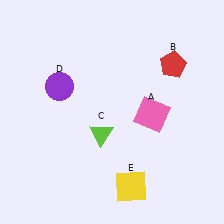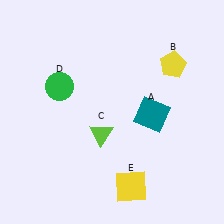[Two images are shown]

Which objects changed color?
A changed from pink to teal. B changed from red to yellow. D changed from purple to green.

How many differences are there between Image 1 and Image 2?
There are 3 differences between the two images.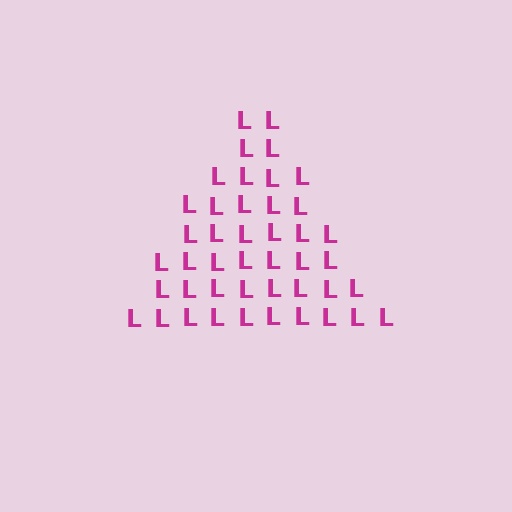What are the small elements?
The small elements are letter L's.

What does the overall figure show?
The overall figure shows a triangle.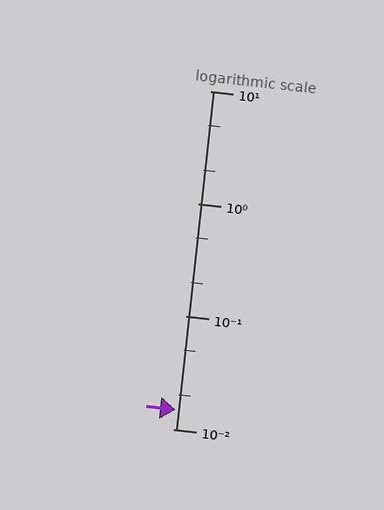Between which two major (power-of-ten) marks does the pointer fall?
The pointer is between 0.01 and 0.1.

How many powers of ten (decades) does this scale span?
The scale spans 3 decades, from 0.01 to 10.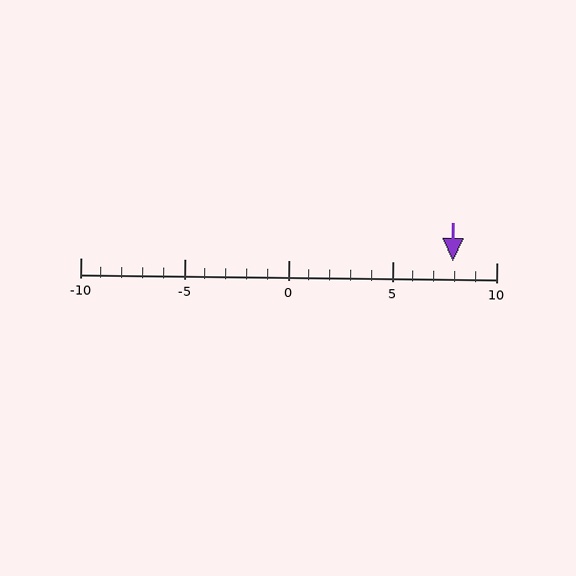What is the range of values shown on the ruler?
The ruler shows values from -10 to 10.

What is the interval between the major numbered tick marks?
The major tick marks are spaced 5 units apart.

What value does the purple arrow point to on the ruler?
The purple arrow points to approximately 8.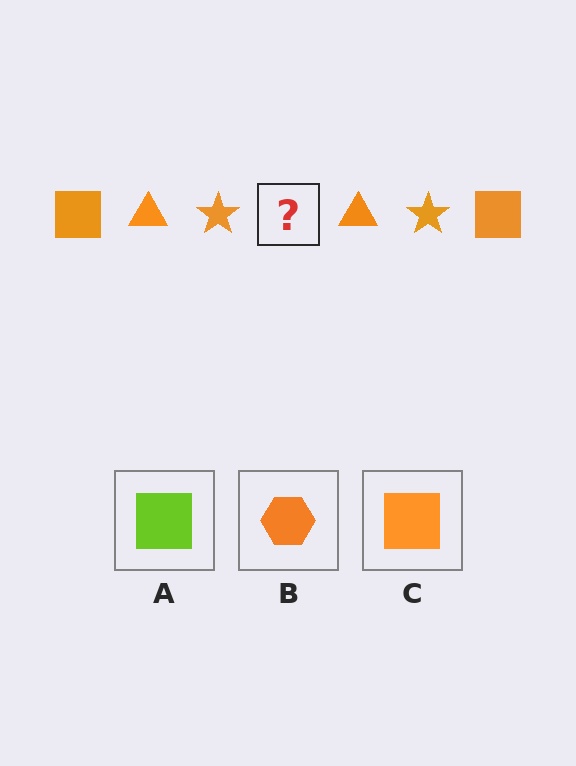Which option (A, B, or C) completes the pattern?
C.